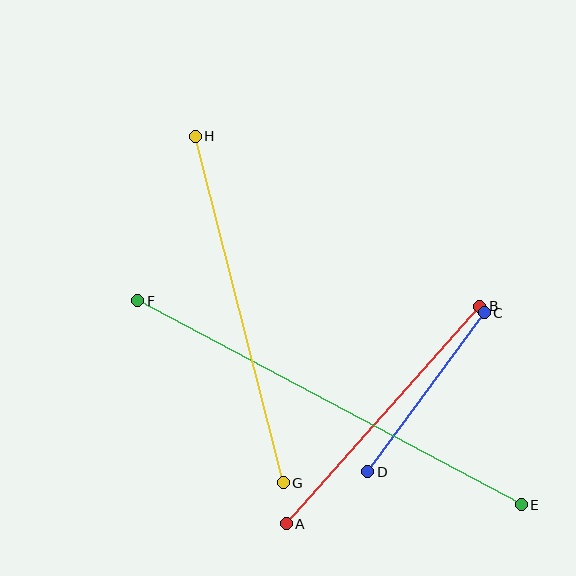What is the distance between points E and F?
The distance is approximately 434 pixels.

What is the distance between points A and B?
The distance is approximately 291 pixels.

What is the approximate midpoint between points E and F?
The midpoint is at approximately (330, 403) pixels.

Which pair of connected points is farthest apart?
Points E and F are farthest apart.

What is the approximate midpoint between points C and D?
The midpoint is at approximately (426, 392) pixels.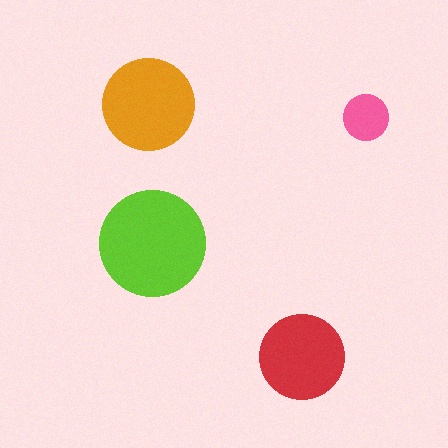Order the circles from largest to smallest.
the lime one, the orange one, the red one, the pink one.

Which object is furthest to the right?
The pink circle is rightmost.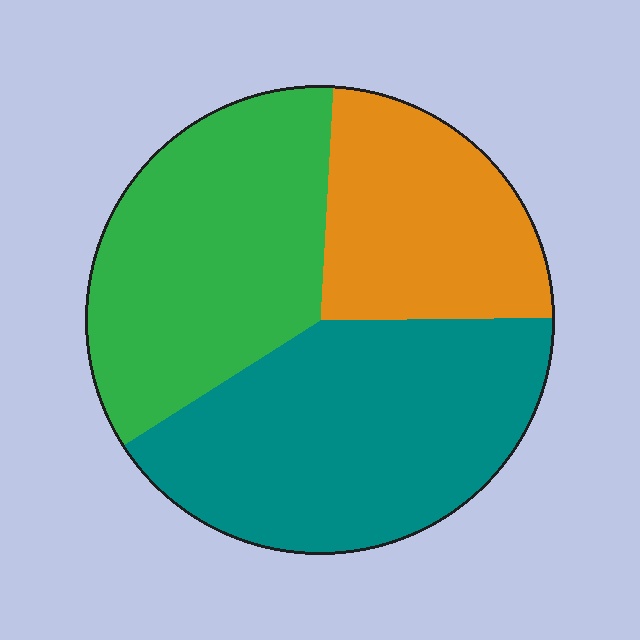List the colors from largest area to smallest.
From largest to smallest: teal, green, orange.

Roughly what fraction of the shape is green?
Green covers roughly 35% of the shape.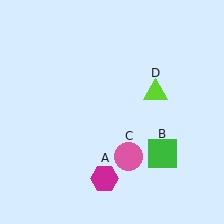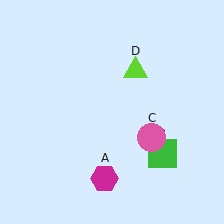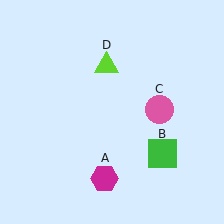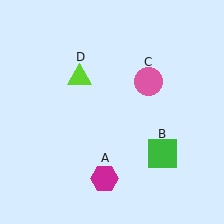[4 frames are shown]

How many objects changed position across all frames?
2 objects changed position: pink circle (object C), lime triangle (object D).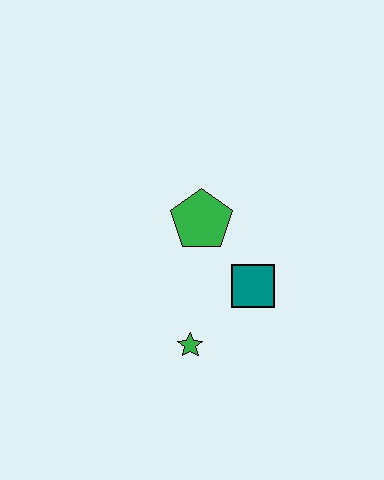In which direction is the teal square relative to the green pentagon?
The teal square is below the green pentagon.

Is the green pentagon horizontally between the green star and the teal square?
Yes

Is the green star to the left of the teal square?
Yes